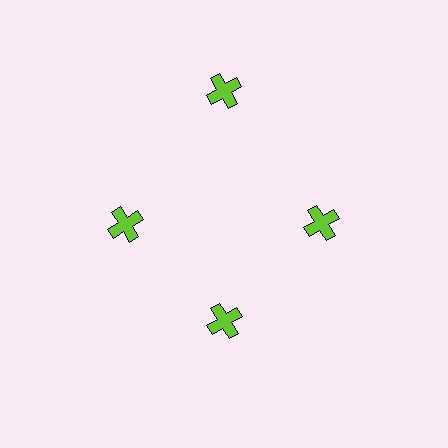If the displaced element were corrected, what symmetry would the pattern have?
It would have 4-fold rotational symmetry — the pattern would map onto itself every 90 degrees.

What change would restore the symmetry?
The symmetry would be restored by moving it inward, back onto the ring so that all 4 crosses sit at equal angles and equal distance from the center.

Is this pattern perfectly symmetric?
No. The 4 lime crosses are arranged in a ring, but one element near the 12 o'clock position is pushed outward from the center, breaking the 4-fold rotational symmetry.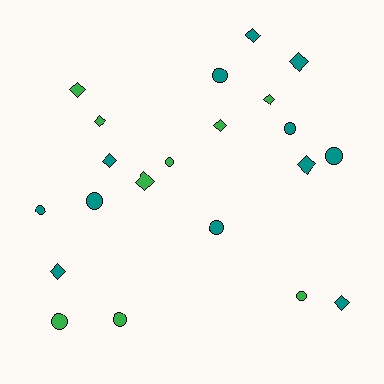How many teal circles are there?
There are 6 teal circles.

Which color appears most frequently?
Teal, with 12 objects.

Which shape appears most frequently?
Diamond, with 11 objects.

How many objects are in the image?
There are 21 objects.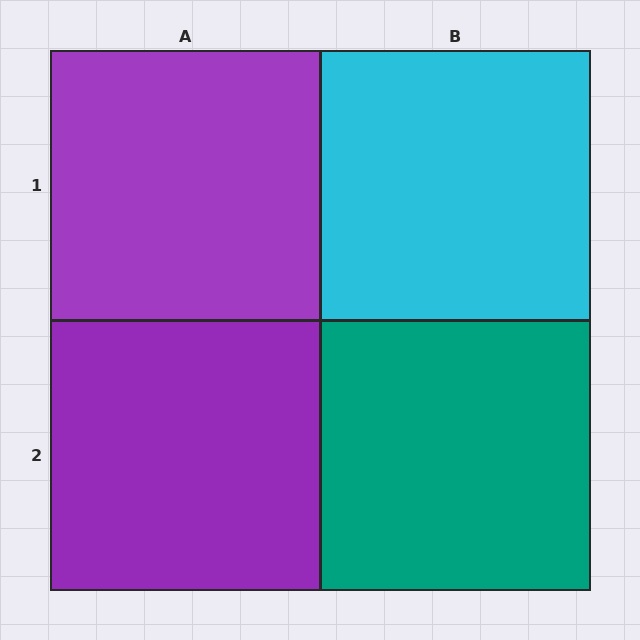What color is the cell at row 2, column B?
Teal.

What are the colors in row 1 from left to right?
Purple, cyan.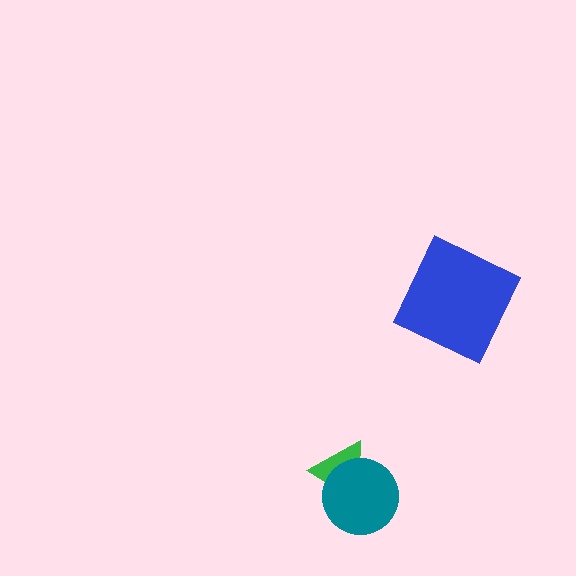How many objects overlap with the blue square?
0 objects overlap with the blue square.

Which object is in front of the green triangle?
The teal circle is in front of the green triangle.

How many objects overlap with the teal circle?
1 object overlaps with the teal circle.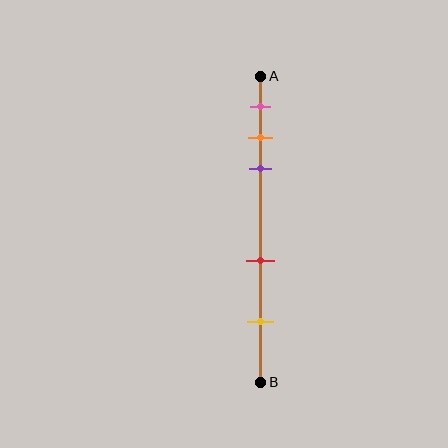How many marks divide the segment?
There are 5 marks dividing the segment.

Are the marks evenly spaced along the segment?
No, the marks are not evenly spaced.